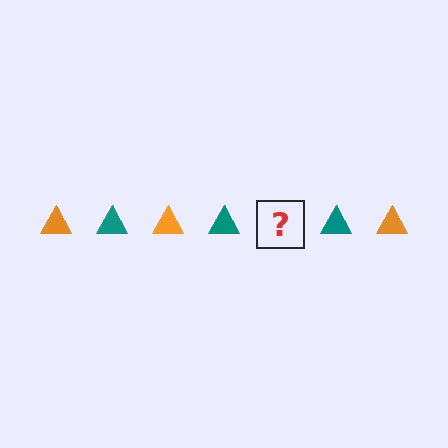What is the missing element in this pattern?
The missing element is an orange triangle.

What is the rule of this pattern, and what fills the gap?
The rule is that the pattern cycles through orange, teal triangles. The gap should be filled with an orange triangle.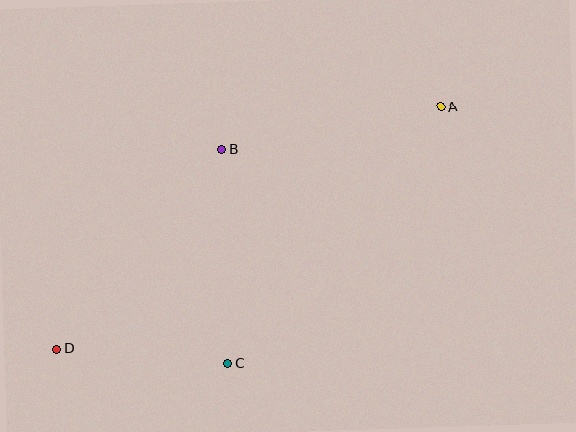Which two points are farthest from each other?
Points A and D are farthest from each other.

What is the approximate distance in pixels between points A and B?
The distance between A and B is approximately 223 pixels.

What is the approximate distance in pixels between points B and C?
The distance between B and C is approximately 214 pixels.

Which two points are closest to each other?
Points C and D are closest to each other.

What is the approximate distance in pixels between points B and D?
The distance between B and D is approximately 259 pixels.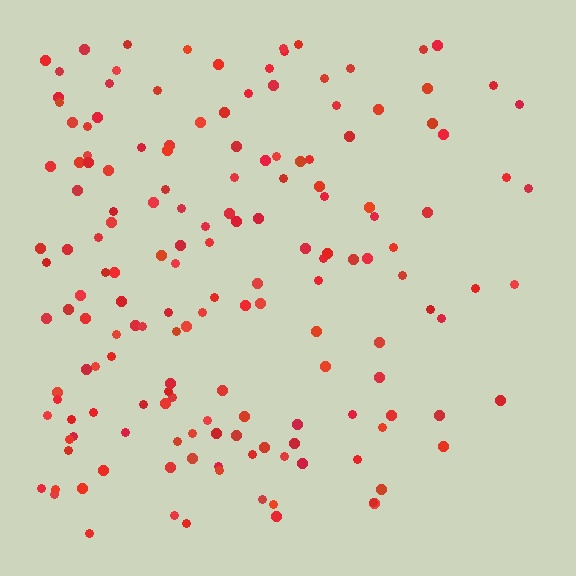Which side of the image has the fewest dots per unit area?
The right.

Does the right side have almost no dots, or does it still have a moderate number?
Still a moderate number, just noticeably fewer than the left.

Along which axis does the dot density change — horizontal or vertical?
Horizontal.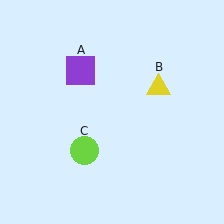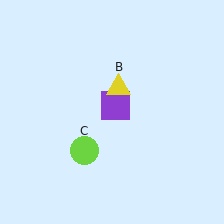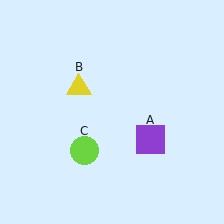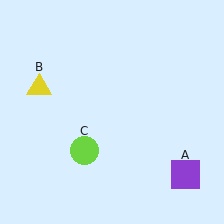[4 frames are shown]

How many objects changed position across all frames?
2 objects changed position: purple square (object A), yellow triangle (object B).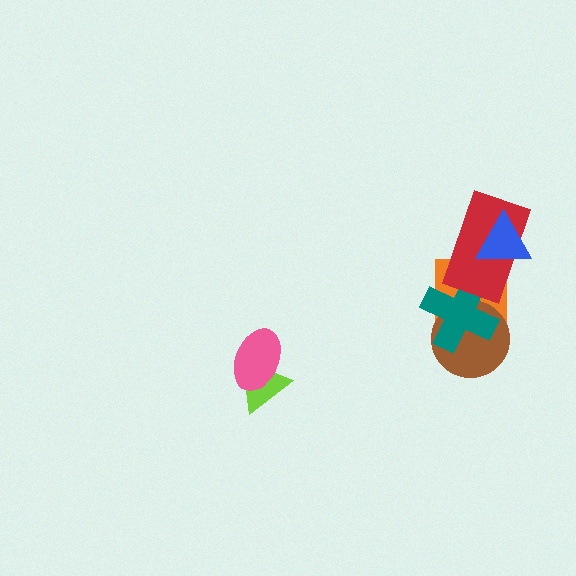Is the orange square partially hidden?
Yes, it is partially covered by another shape.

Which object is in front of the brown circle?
The teal cross is in front of the brown circle.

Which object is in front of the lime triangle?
The pink ellipse is in front of the lime triangle.